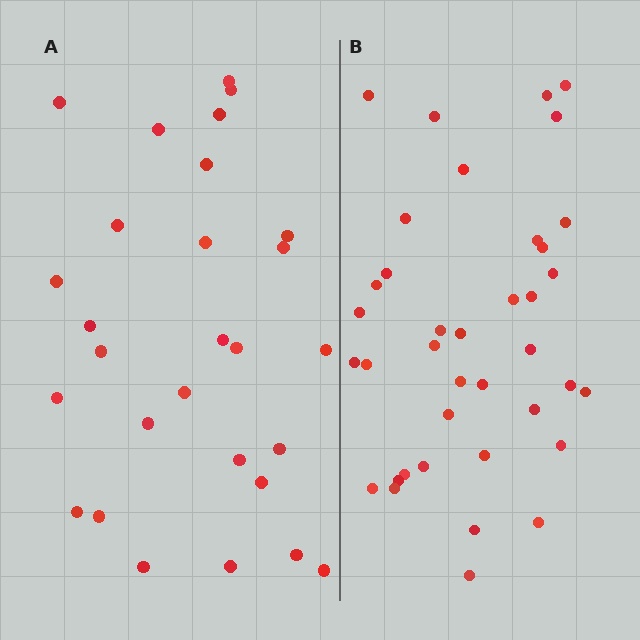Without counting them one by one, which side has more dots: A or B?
Region B (the right region) has more dots.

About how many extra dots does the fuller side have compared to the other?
Region B has roughly 10 or so more dots than region A.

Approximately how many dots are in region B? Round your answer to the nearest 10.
About 40 dots. (The exact count is 38, which rounds to 40.)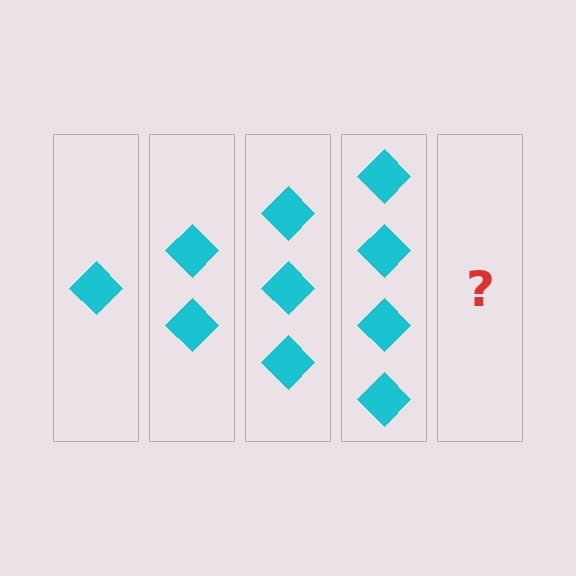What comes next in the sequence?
The next element should be 5 diamonds.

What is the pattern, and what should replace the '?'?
The pattern is that each step adds one more diamond. The '?' should be 5 diamonds.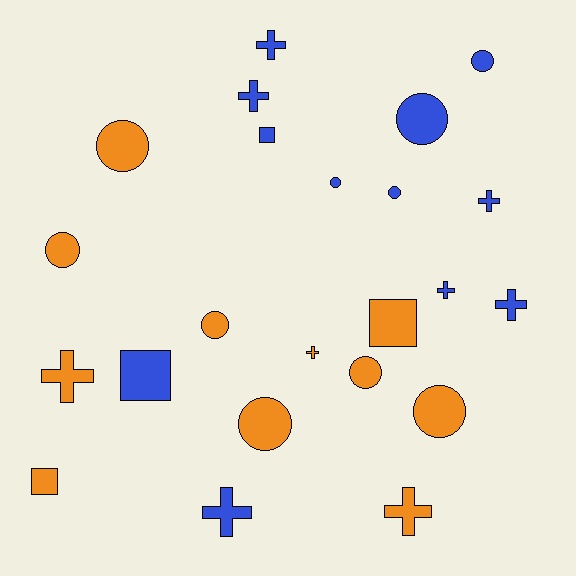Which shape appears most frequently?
Circle, with 10 objects.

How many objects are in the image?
There are 23 objects.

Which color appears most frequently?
Blue, with 12 objects.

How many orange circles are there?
There are 6 orange circles.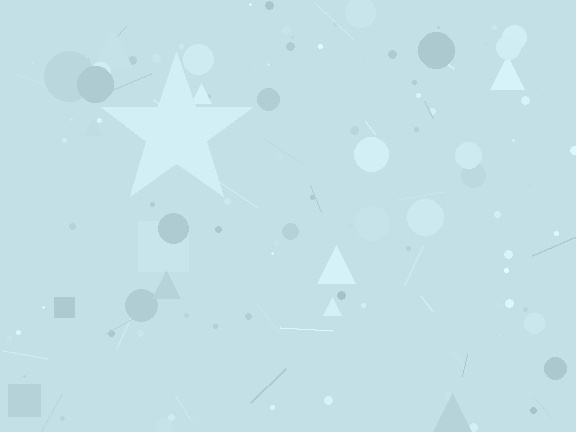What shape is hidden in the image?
A star is hidden in the image.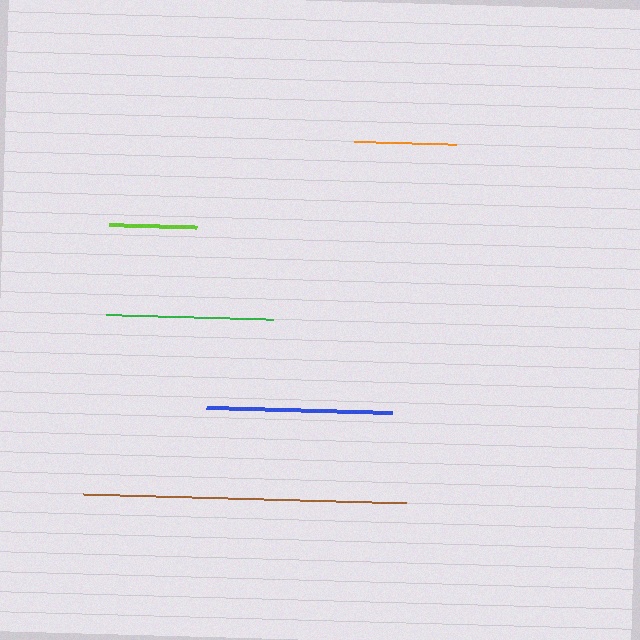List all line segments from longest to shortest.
From longest to shortest: brown, blue, green, orange, lime.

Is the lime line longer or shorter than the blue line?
The blue line is longer than the lime line.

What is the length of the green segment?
The green segment is approximately 167 pixels long.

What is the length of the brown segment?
The brown segment is approximately 323 pixels long.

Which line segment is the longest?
The brown line is the longest at approximately 323 pixels.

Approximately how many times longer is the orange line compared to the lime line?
The orange line is approximately 1.2 times the length of the lime line.